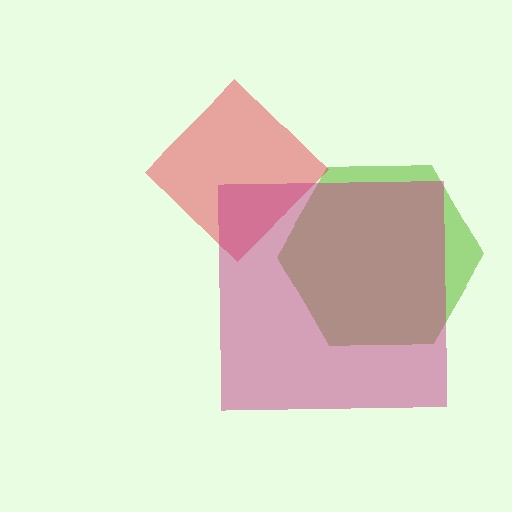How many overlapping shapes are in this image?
There are 3 overlapping shapes in the image.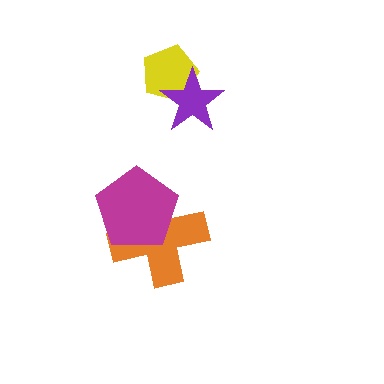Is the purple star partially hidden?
No, no other shape covers it.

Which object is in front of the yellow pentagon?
The purple star is in front of the yellow pentagon.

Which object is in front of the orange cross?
The magenta pentagon is in front of the orange cross.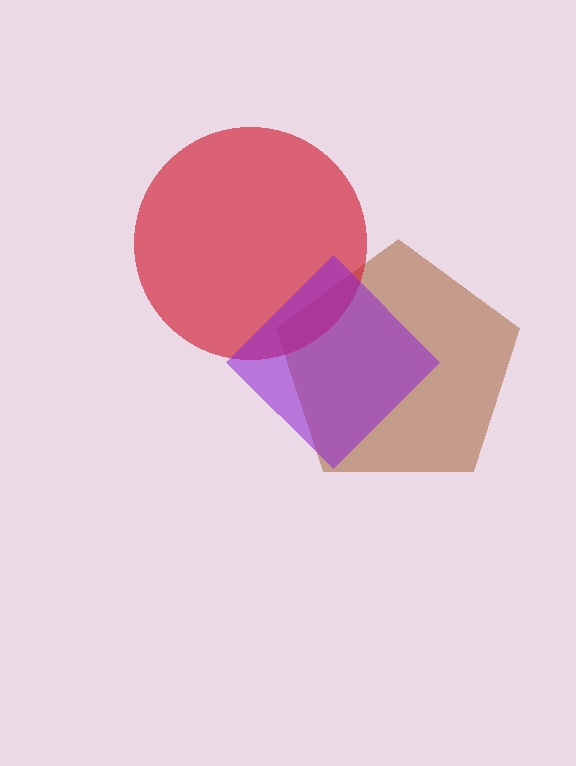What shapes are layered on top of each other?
The layered shapes are: a brown pentagon, a red circle, a purple diamond.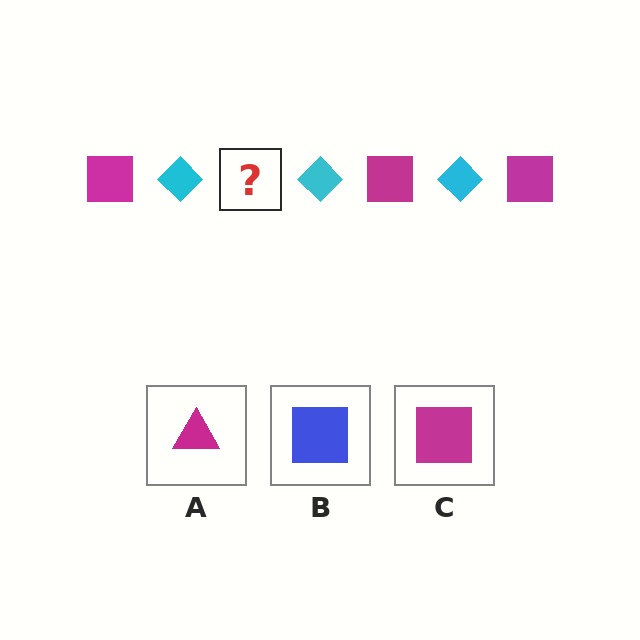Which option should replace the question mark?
Option C.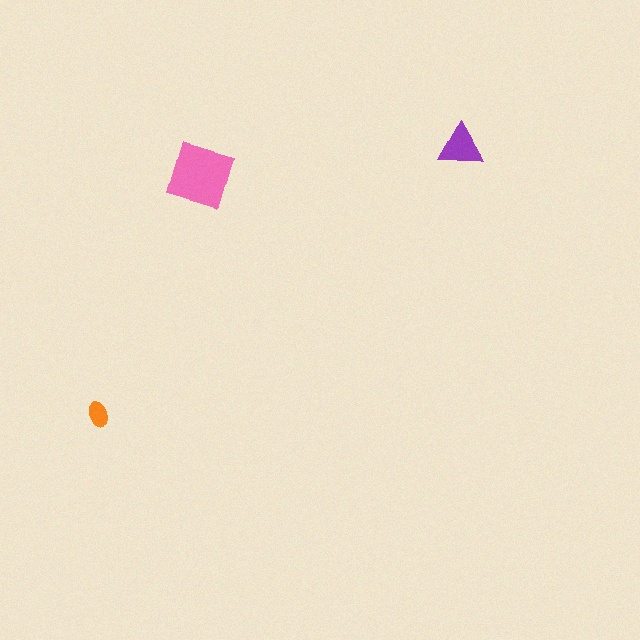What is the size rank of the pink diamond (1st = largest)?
1st.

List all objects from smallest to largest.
The orange ellipse, the purple triangle, the pink diamond.